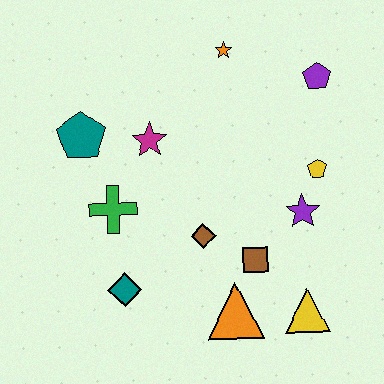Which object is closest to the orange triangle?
The brown square is closest to the orange triangle.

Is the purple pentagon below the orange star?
Yes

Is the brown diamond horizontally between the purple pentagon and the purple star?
No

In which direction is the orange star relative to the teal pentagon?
The orange star is to the right of the teal pentagon.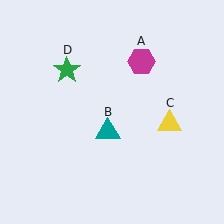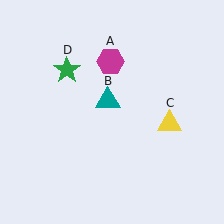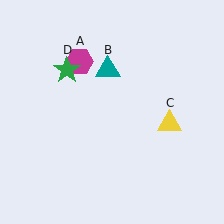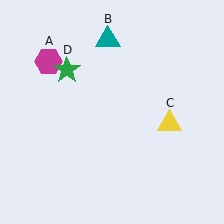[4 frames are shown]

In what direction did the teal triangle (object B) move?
The teal triangle (object B) moved up.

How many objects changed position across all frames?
2 objects changed position: magenta hexagon (object A), teal triangle (object B).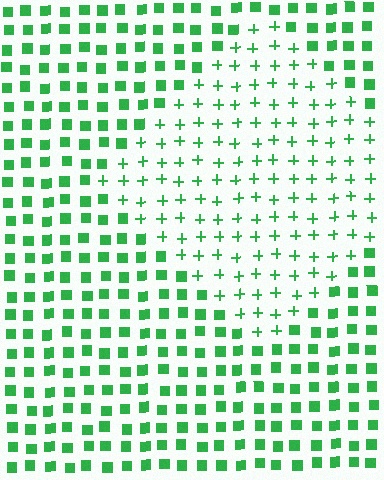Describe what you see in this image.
The image is filled with small green elements arranged in a uniform grid. A diamond-shaped region contains plus signs, while the surrounding area contains squares. The boundary is defined purely by the change in element shape.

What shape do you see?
I see a diamond.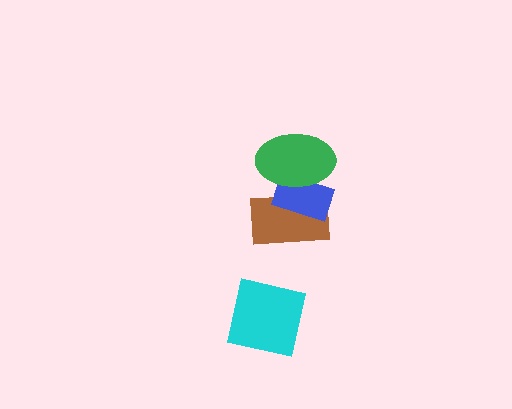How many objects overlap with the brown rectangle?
2 objects overlap with the brown rectangle.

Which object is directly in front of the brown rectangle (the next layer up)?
The blue rectangle is directly in front of the brown rectangle.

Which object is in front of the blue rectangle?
The green ellipse is in front of the blue rectangle.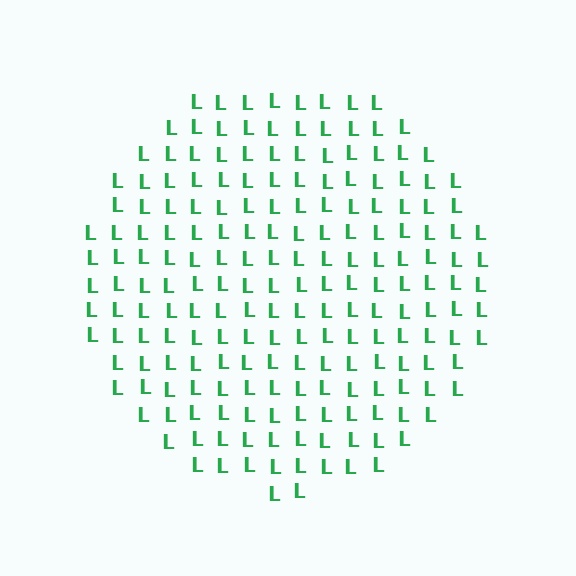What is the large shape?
The large shape is a circle.